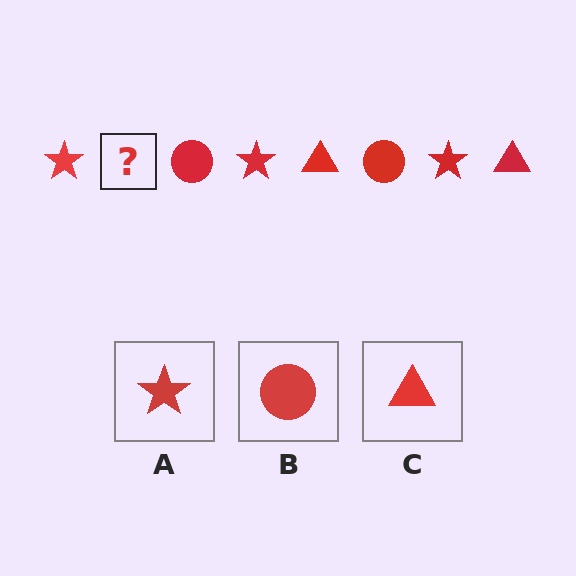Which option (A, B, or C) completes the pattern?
C.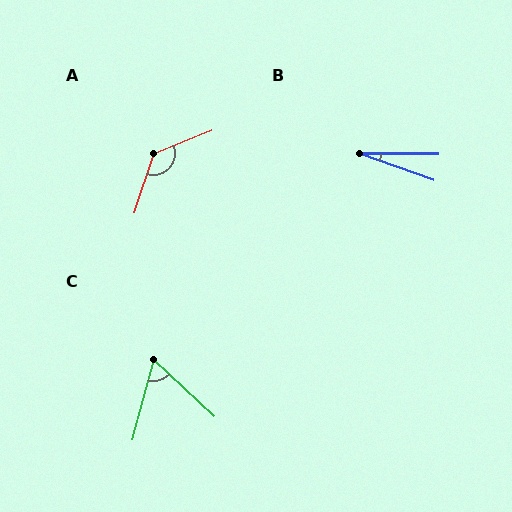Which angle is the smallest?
B, at approximately 20 degrees.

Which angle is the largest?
A, at approximately 130 degrees.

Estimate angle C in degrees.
Approximately 62 degrees.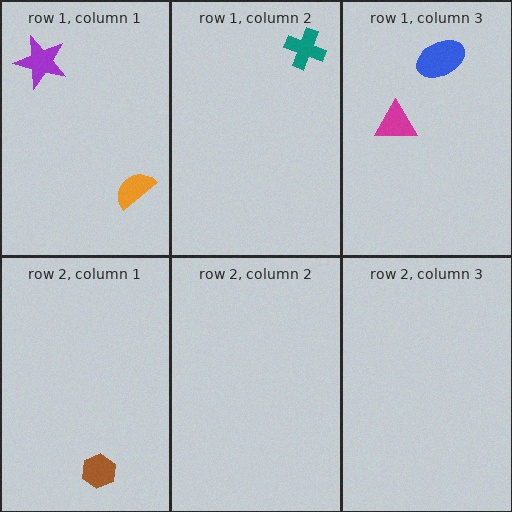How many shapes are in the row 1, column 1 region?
2.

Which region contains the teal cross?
The row 1, column 2 region.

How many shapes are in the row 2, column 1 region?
1.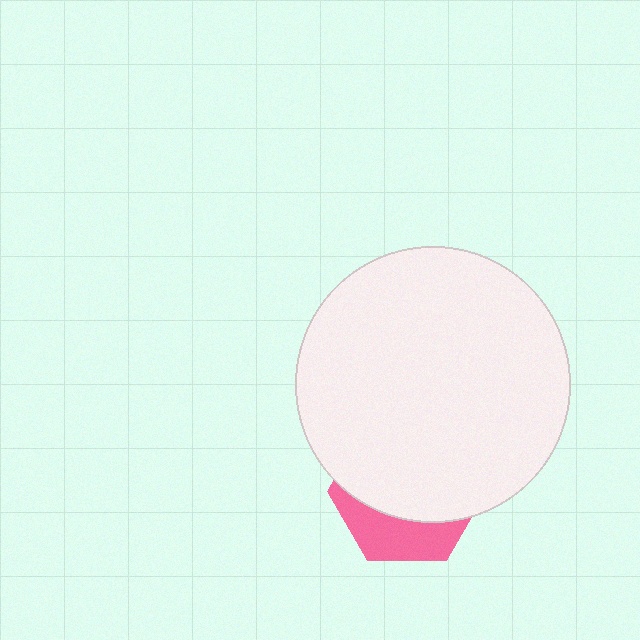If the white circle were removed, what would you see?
You would see the complete pink hexagon.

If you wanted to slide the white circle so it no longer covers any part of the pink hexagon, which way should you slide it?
Slide it up — that is the most direct way to separate the two shapes.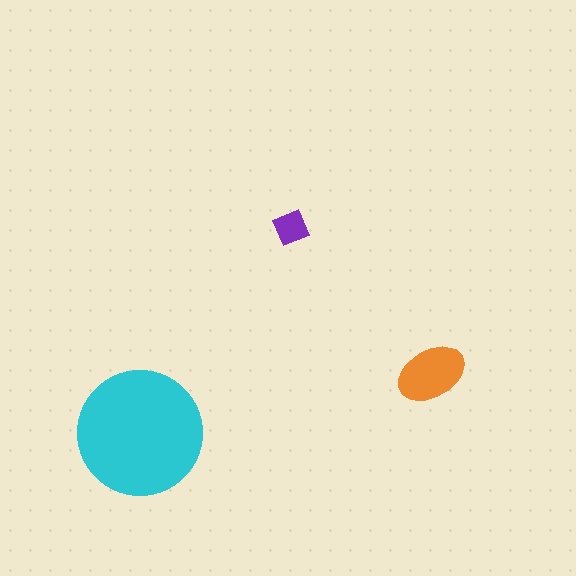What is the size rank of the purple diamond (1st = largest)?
3rd.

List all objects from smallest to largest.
The purple diamond, the orange ellipse, the cyan circle.